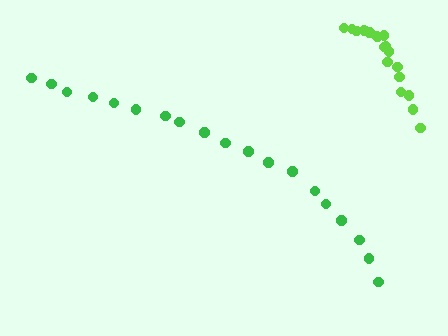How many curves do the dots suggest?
There are 2 distinct paths.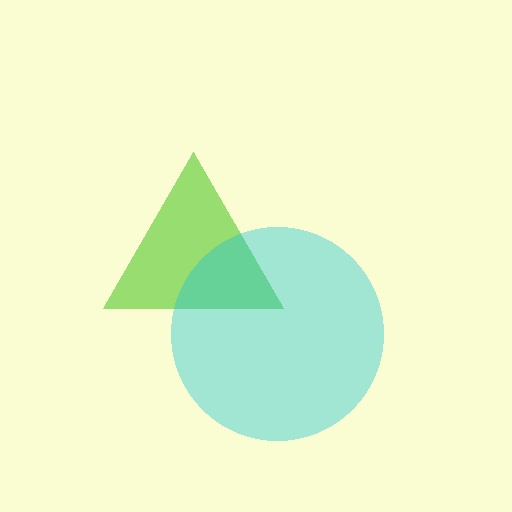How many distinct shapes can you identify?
There are 2 distinct shapes: a lime triangle, a cyan circle.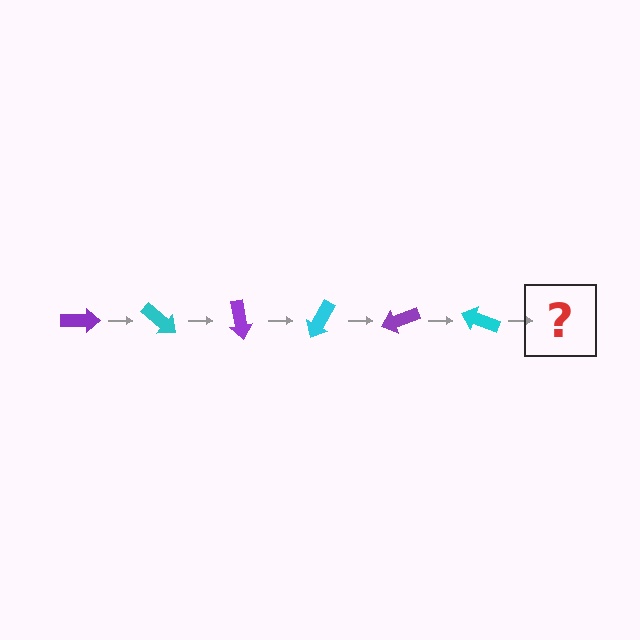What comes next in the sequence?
The next element should be a purple arrow, rotated 240 degrees from the start.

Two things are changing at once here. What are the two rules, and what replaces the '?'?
The two rules are that it rotates 40 degrees each step and the color cycles through purple and cyan. The '?' should be a purple arrow, rotated 240 degrees from the start.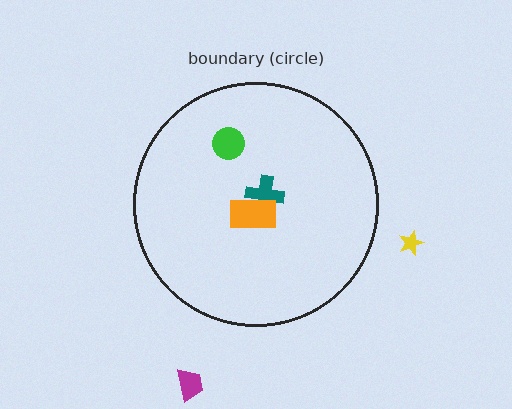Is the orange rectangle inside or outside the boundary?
Inside.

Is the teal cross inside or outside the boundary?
Inside.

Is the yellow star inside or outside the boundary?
Outside.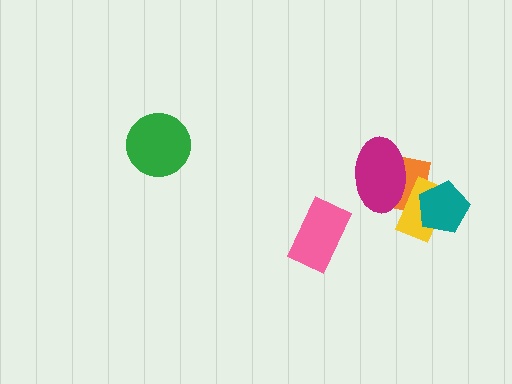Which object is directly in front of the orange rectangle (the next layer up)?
The yellow rectangle is directly in front of the orange rectangle.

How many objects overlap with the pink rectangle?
0 objects overlap with the pink rectangle.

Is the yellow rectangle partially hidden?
Yes, it is partially covered by another shape.